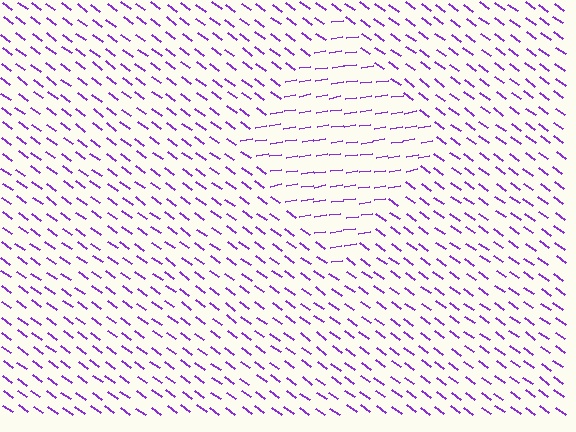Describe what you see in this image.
The image is filled with small purple line segments. A diamond region in the image has lines oriented differently from the surrounding lines, creating a visible texture boundary.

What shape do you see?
I see a diamond.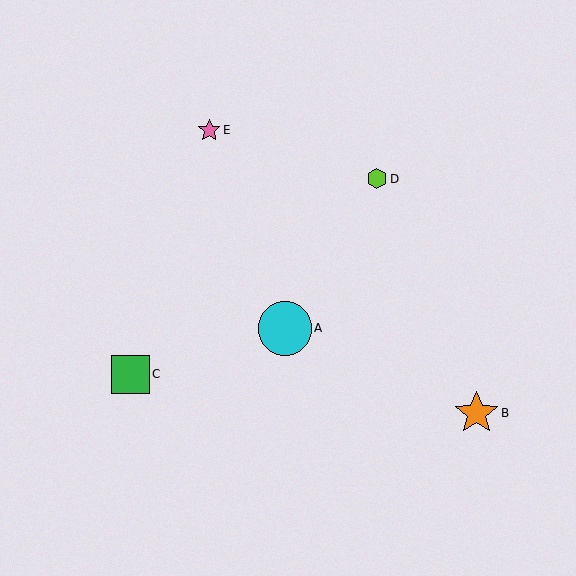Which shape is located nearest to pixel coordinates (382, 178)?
The lime hexagon (labeled D) at (377, 179) is nearest to that location.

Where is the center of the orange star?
The center of the orange star is at (477, 413).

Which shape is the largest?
The cyan circle (labeled A) is the largest.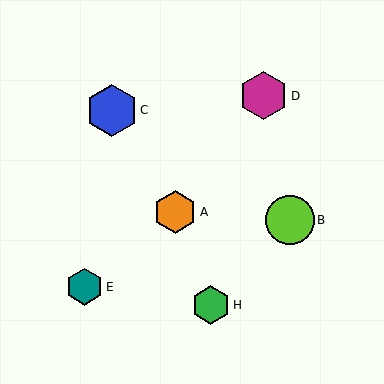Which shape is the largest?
The blue hexagon (labeled C) is the largest.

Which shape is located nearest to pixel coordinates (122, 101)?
The blue hexagon (labeled C) at (112, 110) is nearest to that location.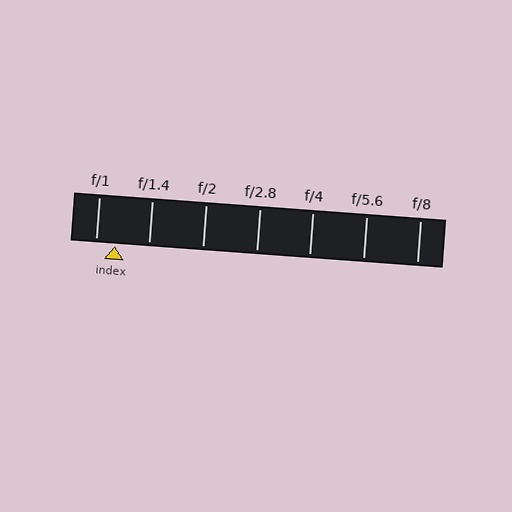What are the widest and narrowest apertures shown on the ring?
The widest aperture shown is f/1 and the narrowest is f/8.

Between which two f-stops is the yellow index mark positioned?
The index mark is between f/1 and f/1.4.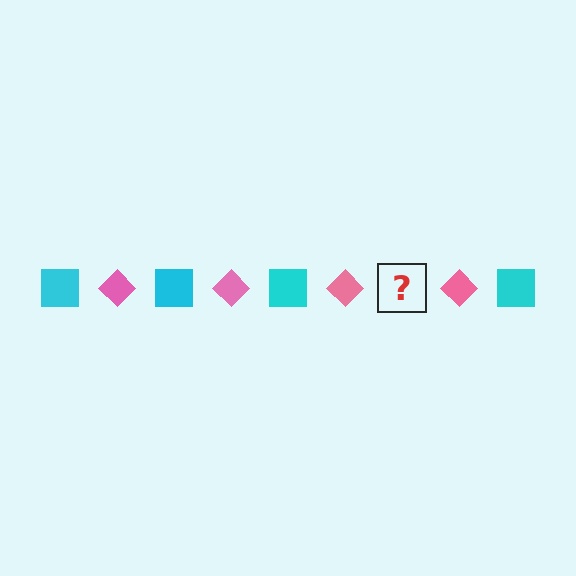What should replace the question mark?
The question mark should be replaced with a cyan square.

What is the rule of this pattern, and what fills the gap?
The rule is that the pattern alternates between cyan square and pink diamond. The gap should be filled with a cyan square.